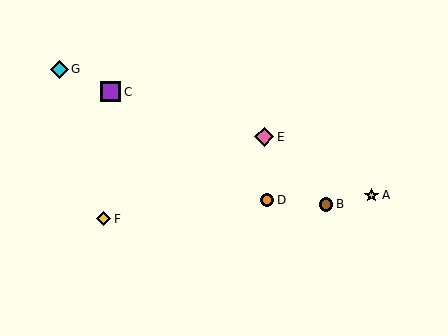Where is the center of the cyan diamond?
The center of the cyan diamond is at (59, 69).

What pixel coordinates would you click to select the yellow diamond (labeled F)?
Click at (104, 219) to select the yellow diamond F.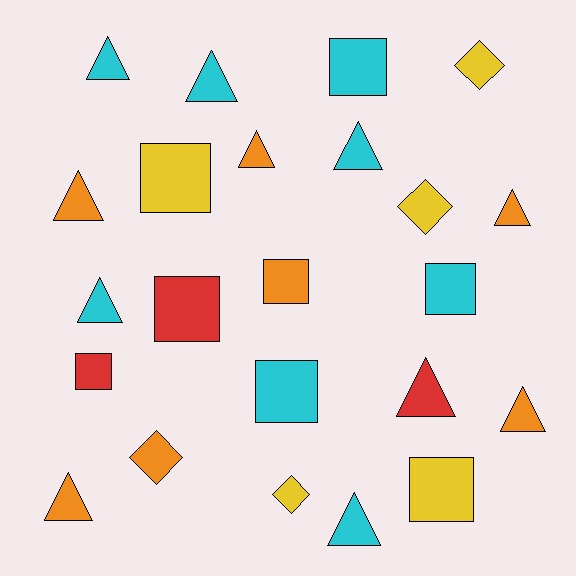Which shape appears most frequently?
Triangle, with 11 objects.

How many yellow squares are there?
There are 2 yellow squares.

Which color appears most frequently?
Cyan, with 8 objects.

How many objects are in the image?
There are 23 objects.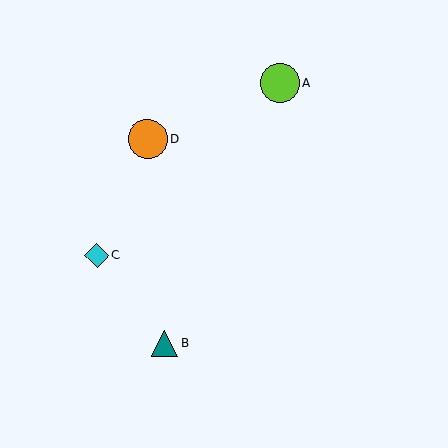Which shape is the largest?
The orange circle (labeled D) is the largest.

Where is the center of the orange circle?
The center of the orange circle is at (148, 139).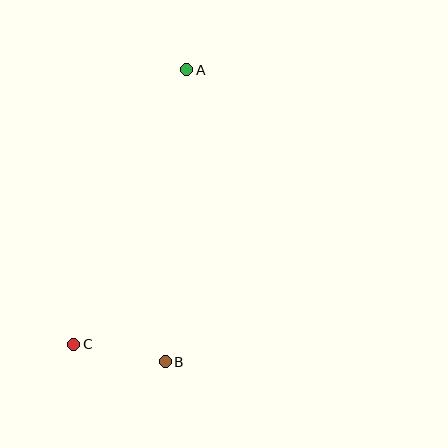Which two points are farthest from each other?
Points A and C are farthest from each other.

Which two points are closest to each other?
Points B and C are closest to each other.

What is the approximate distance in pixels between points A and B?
The distance between A and B is approximately 293 pixels.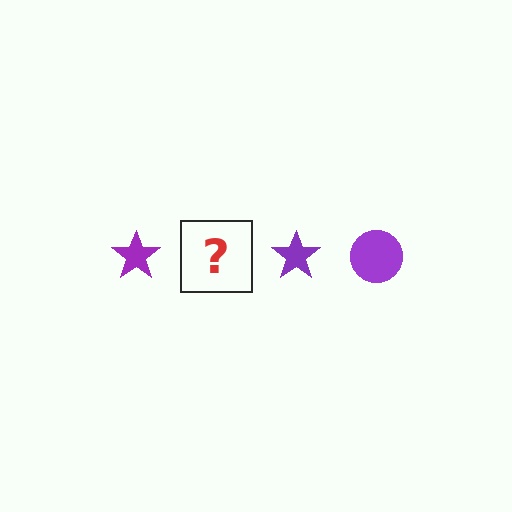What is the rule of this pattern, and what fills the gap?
The rule is that the pattern cycles through star, circle shapes in purple. The gap should be filled with a purple circle.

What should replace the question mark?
The question mark should be replaced with a purple circle.